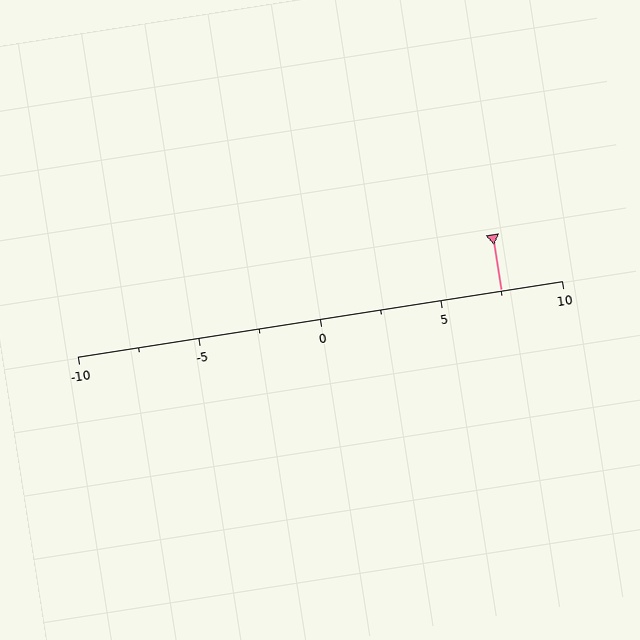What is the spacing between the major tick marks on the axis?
The major ticks are spaced 5 apart.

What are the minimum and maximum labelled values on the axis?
The axis runs from -10 to 10.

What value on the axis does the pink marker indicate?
The marker indicates approximately 7.5.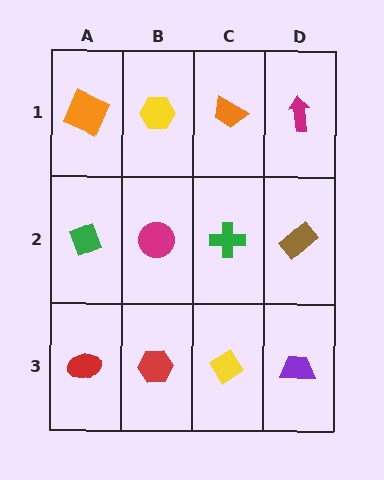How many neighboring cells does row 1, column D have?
2.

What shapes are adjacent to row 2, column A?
An orange square (row 1, column A), a red ellipse (row 3, column A), a magenta circle (row 2, column B).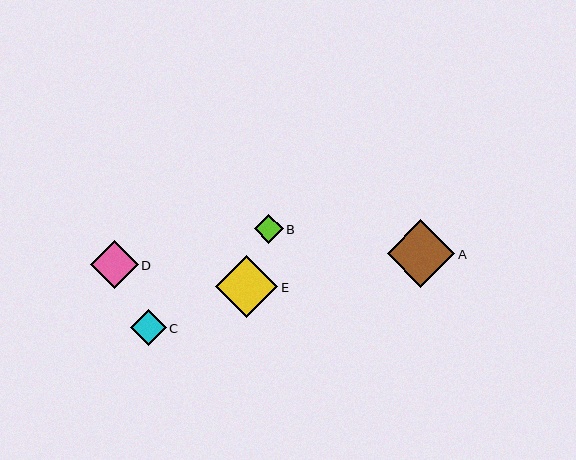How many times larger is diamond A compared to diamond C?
Diamond A is approximately 1.9 times the size of diamond C.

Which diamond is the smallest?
Diamond B is the smallest with a size of approximately 29 pixels.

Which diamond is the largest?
Diamond A is the largest with a size of approximately 68 pixels.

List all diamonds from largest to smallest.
From largest to smallest: A, E, D, C, B.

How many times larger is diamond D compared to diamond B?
Diamond D is approximately 1.7 times the size of diamond B.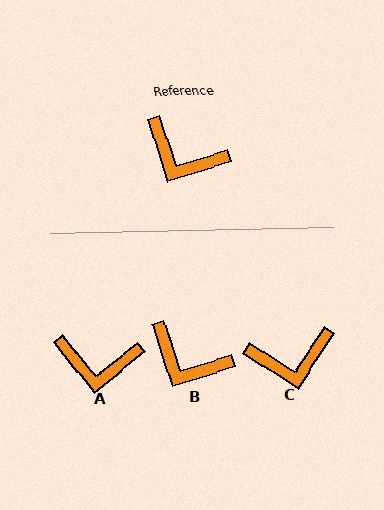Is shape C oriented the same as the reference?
No, it is off by about 39 degrees.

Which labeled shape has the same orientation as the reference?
B.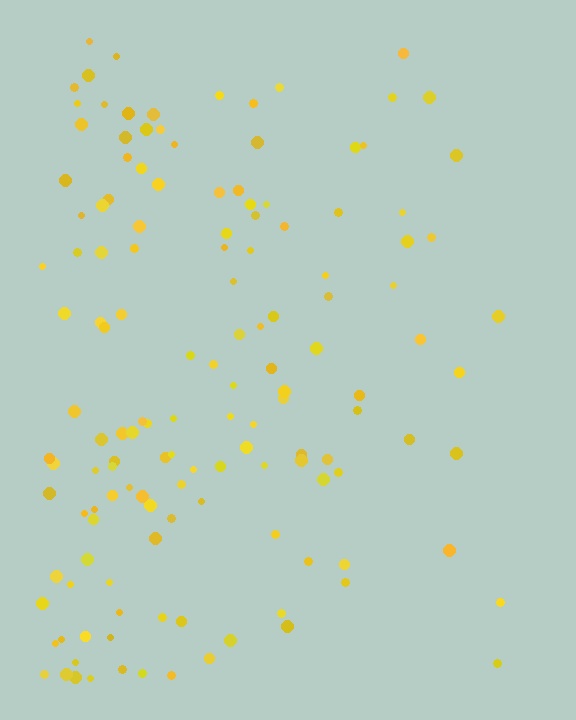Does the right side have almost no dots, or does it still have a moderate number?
Still a moderate number, just noticeably fewer than the left.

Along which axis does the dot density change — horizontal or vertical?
Horizontal.